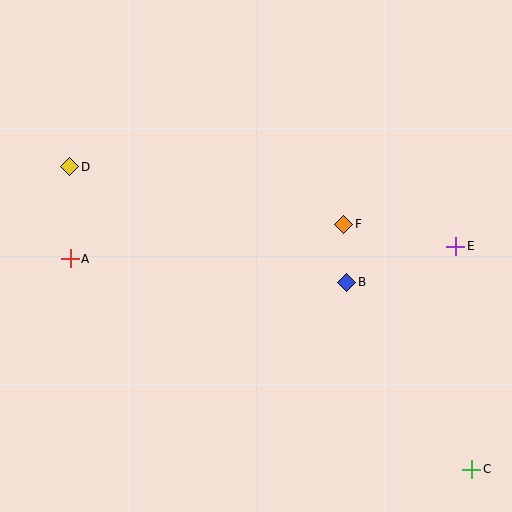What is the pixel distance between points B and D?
The distance between B and D is 300 pixels.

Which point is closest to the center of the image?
Point F at (344, 224) is closest to the center.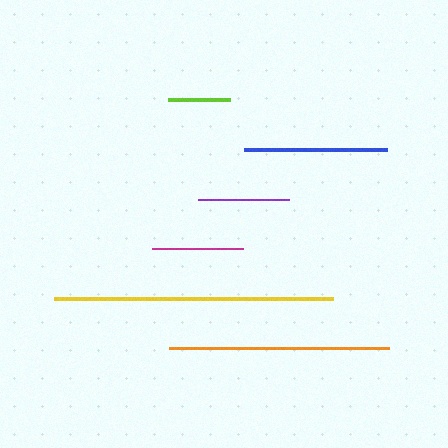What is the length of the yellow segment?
The yellow segment is approximately 280 pixels long.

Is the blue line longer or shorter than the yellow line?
The yellow line is longer than the blue line.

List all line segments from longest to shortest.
From longest to shortest: yellow, orange, blue, magenta, purple, lime.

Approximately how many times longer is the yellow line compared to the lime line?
The yellow line is approximately 4.5 times the length of the lime line.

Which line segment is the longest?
The yellow line is the longest at approximately 280 pixels.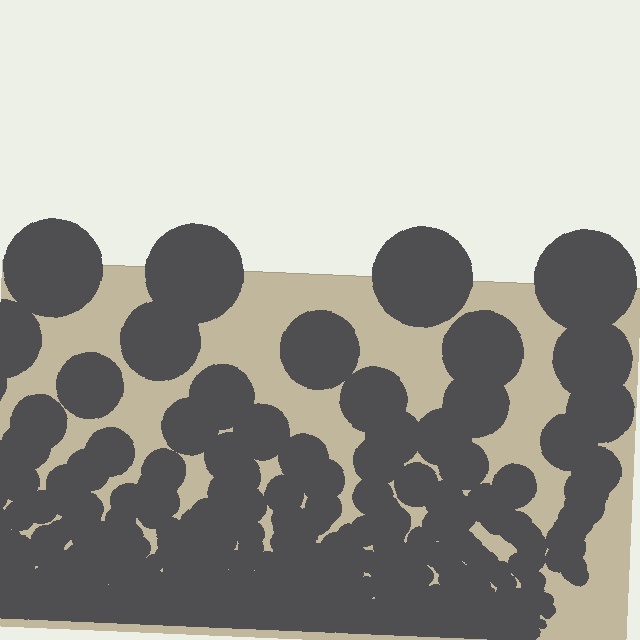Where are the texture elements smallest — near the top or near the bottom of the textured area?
Near the bottom.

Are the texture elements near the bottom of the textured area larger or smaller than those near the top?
Smaller. The gradient is inverted — elements near the bottom are smaller and denser.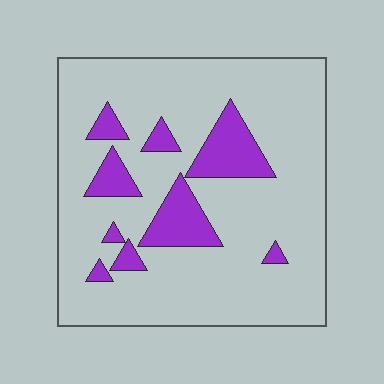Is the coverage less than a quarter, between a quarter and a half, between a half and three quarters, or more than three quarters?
Less than a quarter.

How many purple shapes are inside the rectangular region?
9.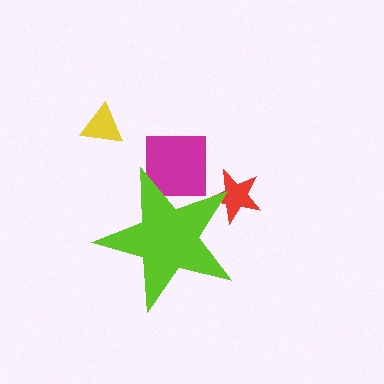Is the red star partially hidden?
Yes, the red star is partially hidden behind the lime star.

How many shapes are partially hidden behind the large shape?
2 shapes are partially hidden.